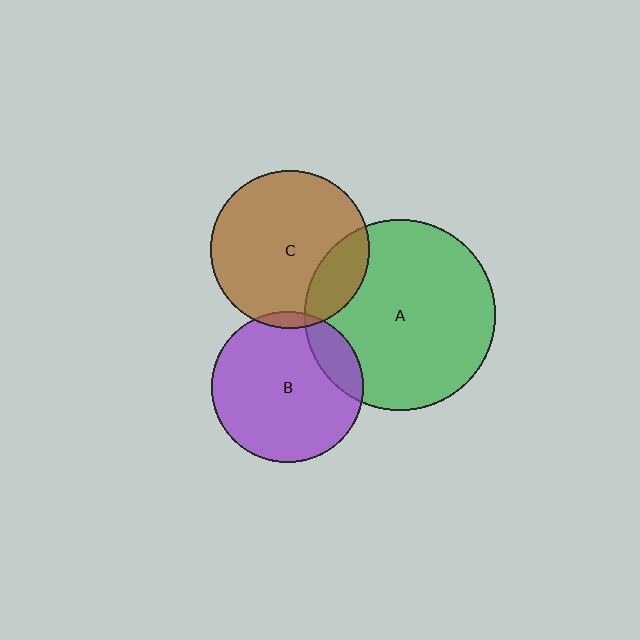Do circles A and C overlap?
Yes.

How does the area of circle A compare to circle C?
Approximately 1.5 times.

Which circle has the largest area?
Circle A (green).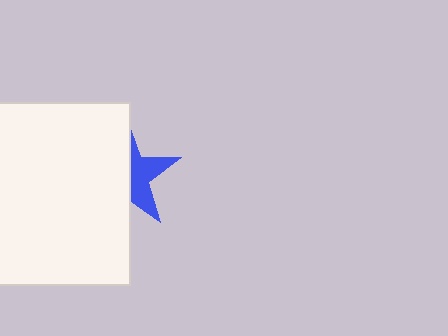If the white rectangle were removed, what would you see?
You would see the complete blue star.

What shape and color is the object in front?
The object in front is a white rectangle.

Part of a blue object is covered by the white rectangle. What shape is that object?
It is a star.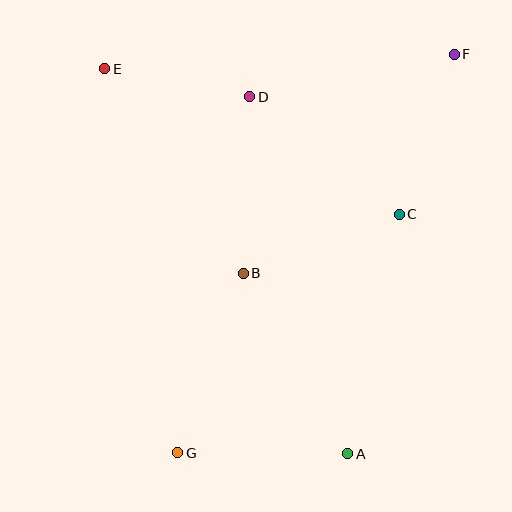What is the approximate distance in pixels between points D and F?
The distance between D and F is approximately 209 pixels.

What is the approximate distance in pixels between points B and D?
The distance between B and D is approximately 177 pixels.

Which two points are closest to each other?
Points D and E are closest to each other.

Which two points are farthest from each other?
Points F and G are farthest from each other.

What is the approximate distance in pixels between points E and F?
The distance between E and F is approximately 350 pixels.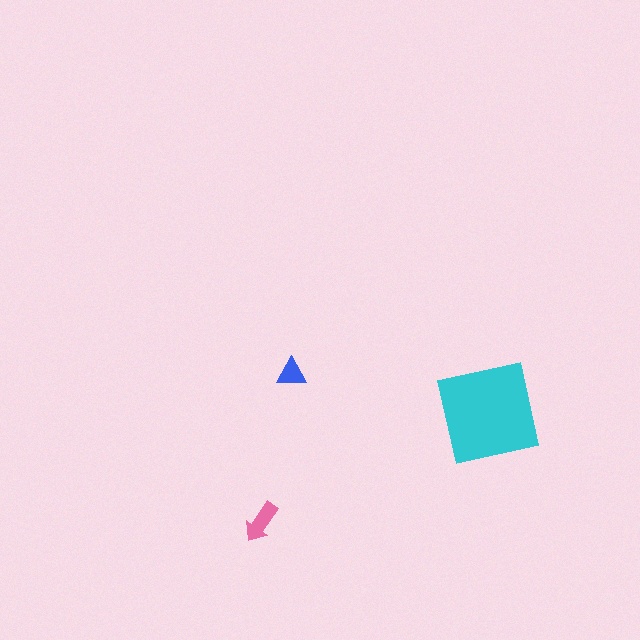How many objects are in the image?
There are 3 objects in the image.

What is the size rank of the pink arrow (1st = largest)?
2nd.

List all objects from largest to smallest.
The cyan square, the pink arrow, the blue triangle.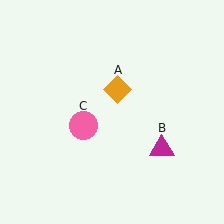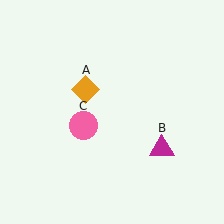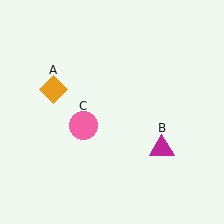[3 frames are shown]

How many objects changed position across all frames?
1 object changed position: orange diamond (object A).